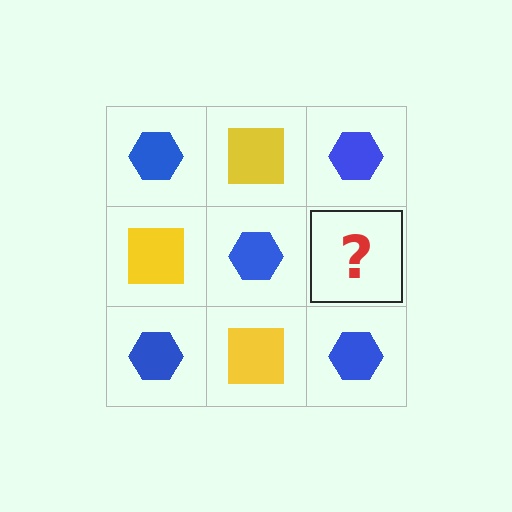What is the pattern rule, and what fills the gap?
The rule is that it alternates blue hexagon and yellow square in a checkerboard pattern. The gap should be filled with a yellow square.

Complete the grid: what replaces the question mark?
The question mark should be replaced with a yellow square.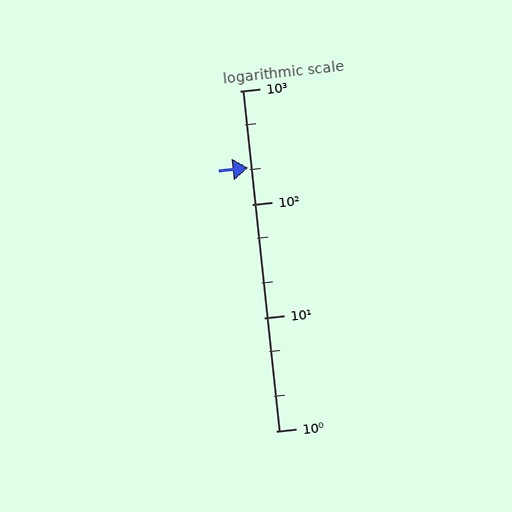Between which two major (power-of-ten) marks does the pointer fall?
The pointer is between 100 and 1000.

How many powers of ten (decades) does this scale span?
The scale spans 3 decades, from 1 to 1000.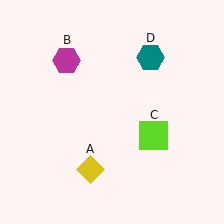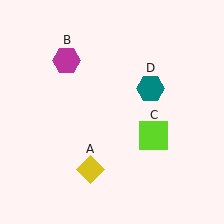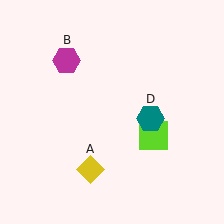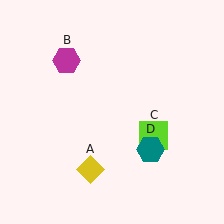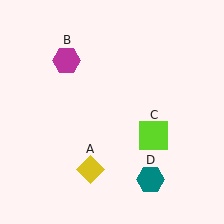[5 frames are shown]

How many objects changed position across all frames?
1 object changed position: teal hexagon (object D).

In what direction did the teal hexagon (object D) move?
The teal hexagon (object D) moved down.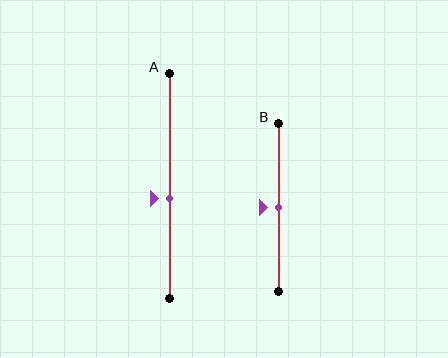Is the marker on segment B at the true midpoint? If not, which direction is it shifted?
Yes, the marker on segment B is at the true midpoint.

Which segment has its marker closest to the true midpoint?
Segment B has its marker closest to the true midpoint.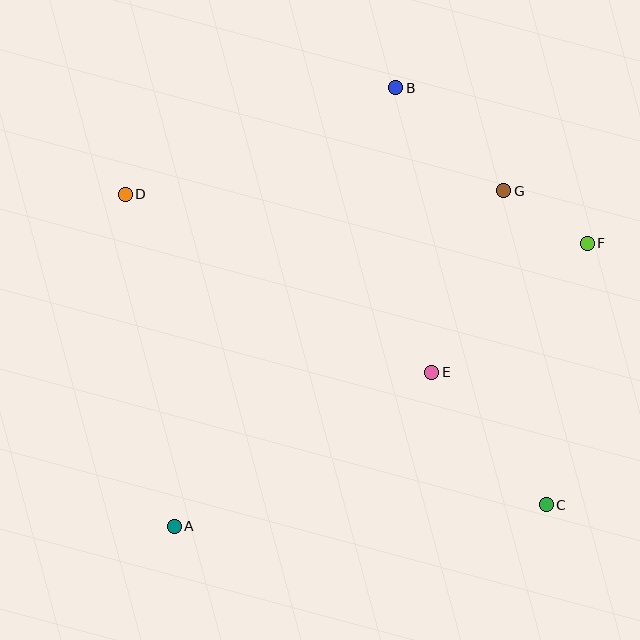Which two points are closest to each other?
Points F and G are closest to each other.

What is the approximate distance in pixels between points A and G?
The distance between A and G is approximately 470 pixels.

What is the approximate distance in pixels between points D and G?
The distance between D and G is approximately 379 pixels.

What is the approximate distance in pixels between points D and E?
The distance between D and E is approximately 355 pixels.